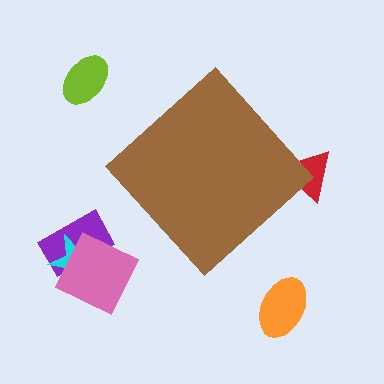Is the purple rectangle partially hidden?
No, the purple rectangle is fully visible.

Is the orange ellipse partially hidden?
No, the orange ellipse is fully visible.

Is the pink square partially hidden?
No, the pink square is fully visible.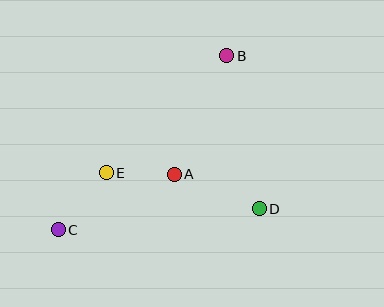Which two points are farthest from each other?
Points B and C are farthest from each other.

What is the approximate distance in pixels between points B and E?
The distance between B and E is approximately 168 pixels.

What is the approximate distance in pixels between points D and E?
The distance between D and E is approximately 157 pixels.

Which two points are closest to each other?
Points A and E are closest to each other.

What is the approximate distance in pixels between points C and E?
The distance between C and E is approximately 75 pixels.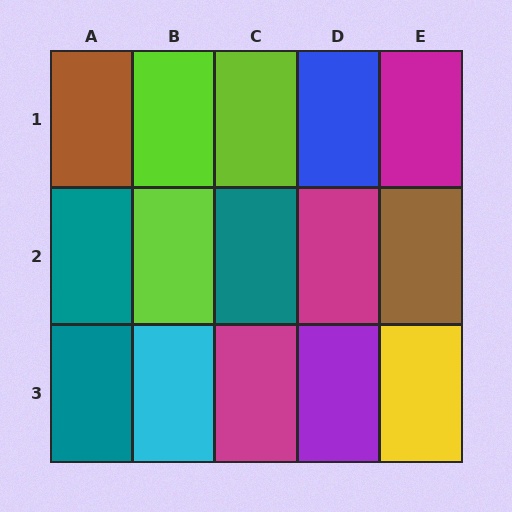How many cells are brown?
2 cells are brown.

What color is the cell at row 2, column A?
Teal.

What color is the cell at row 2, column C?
Teal.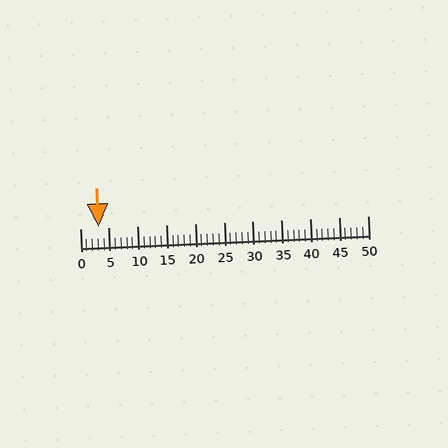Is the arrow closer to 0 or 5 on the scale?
The arrow is closer to 5.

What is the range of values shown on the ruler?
The ruler shows values from 0 to 50.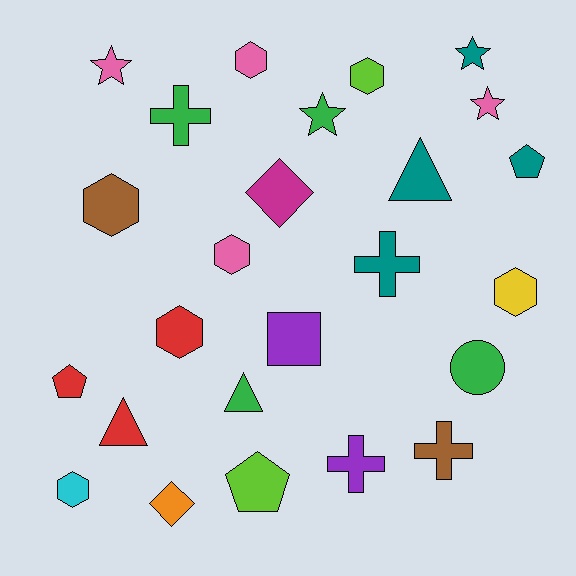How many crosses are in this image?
There are 4 crosses.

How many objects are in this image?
There are 25 objects.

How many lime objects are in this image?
There are 2 lime objects.